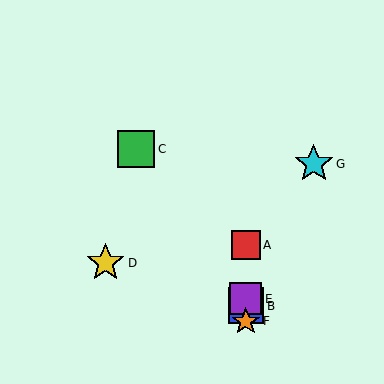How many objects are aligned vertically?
4 objects (A, B, E, F) are aligned vertically.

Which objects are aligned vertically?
Objects A, B, E, F are aligned vertically.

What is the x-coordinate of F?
Object F is at x≈246.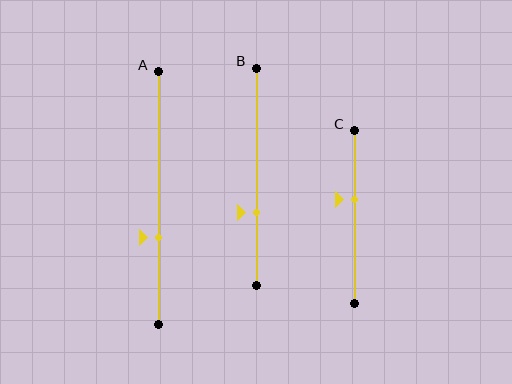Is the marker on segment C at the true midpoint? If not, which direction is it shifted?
No, the marker on segment C is shifted upward by about 10% of the segment length.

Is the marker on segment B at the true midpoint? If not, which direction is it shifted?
No, the marker on segment B is shifted downward by about 16% of the segment length.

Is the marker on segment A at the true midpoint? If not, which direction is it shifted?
No, the marker on segment A is shifted downward by about 16% of the segment length.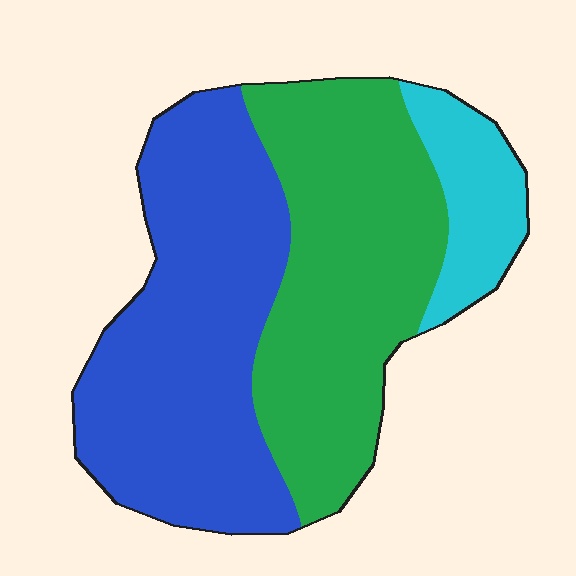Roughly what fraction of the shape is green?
Green covers around 40% of the shape.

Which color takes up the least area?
Cyan, at roughly 10%.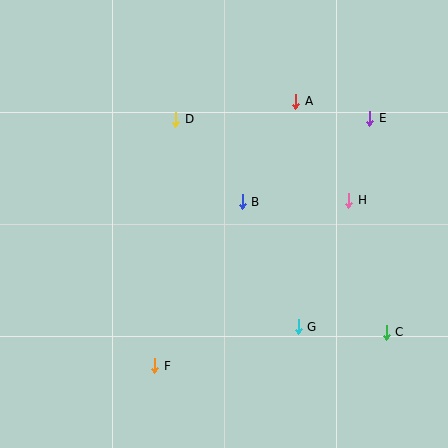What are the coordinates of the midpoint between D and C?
The midpoint between D and C is at (281, 226).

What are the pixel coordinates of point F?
Point F is at (155, 366).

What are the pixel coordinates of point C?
Point C is at (386, 332).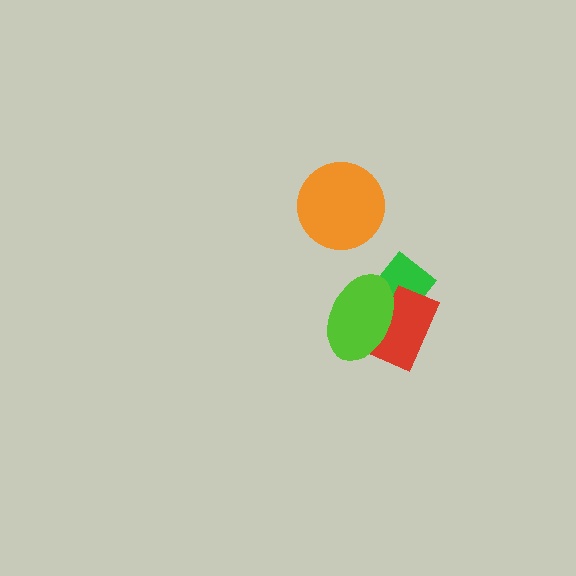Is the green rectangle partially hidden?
Yes, it is partially covered by another shape.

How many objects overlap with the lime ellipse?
2 objects overlap with the lime ellipse.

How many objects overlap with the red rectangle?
2 objects overlap with the red rectangle.